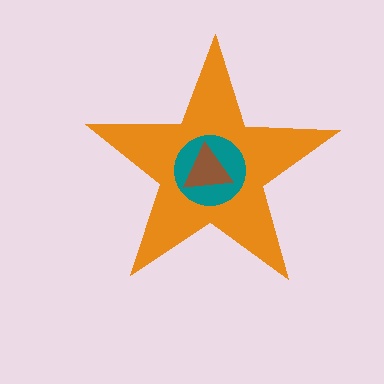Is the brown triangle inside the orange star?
Yes.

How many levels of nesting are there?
3.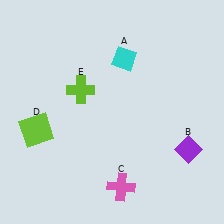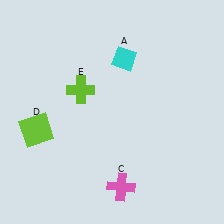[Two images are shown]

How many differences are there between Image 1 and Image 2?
There is 1 difference between the two images.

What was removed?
The purple diamond (B) was removed in Image 2.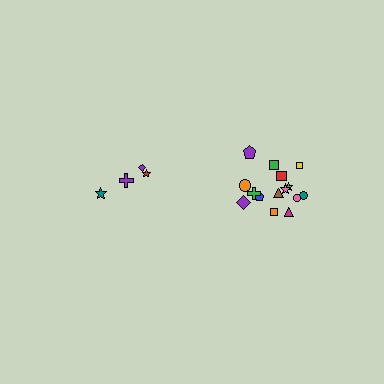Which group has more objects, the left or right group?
The right group.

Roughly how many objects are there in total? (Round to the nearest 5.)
Roughly 20 objects in total.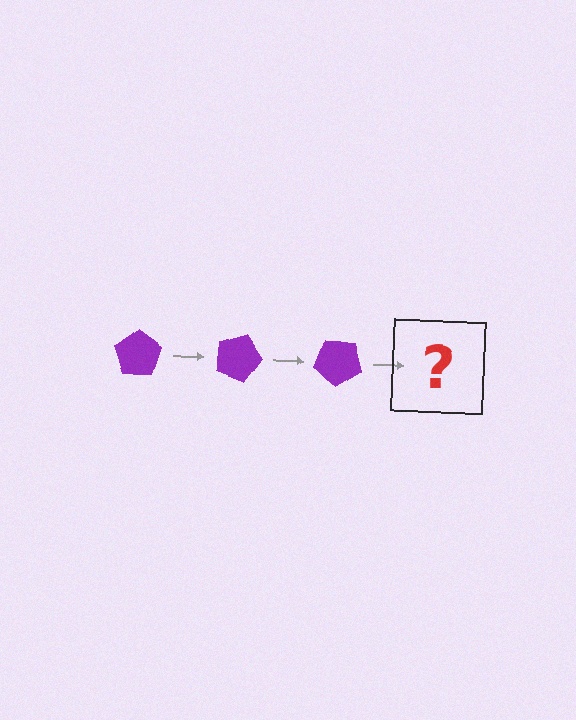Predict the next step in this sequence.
The next step is a purple pentagon rotated 60 degrees.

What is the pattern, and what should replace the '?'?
The pattern is that the pentagon rotates 20 degrees each step. The '?' should be a purple pentagon rotated 60 degrees.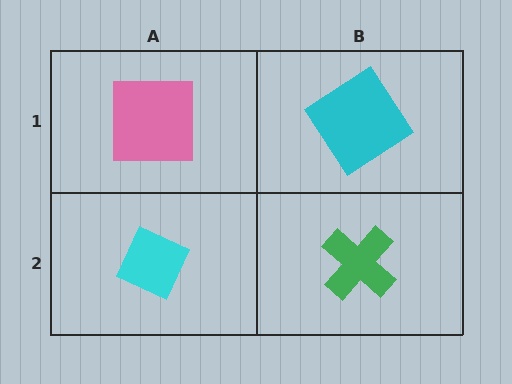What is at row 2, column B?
A green cross.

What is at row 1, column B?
A cyan diamond.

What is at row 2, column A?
A cyan diamond.